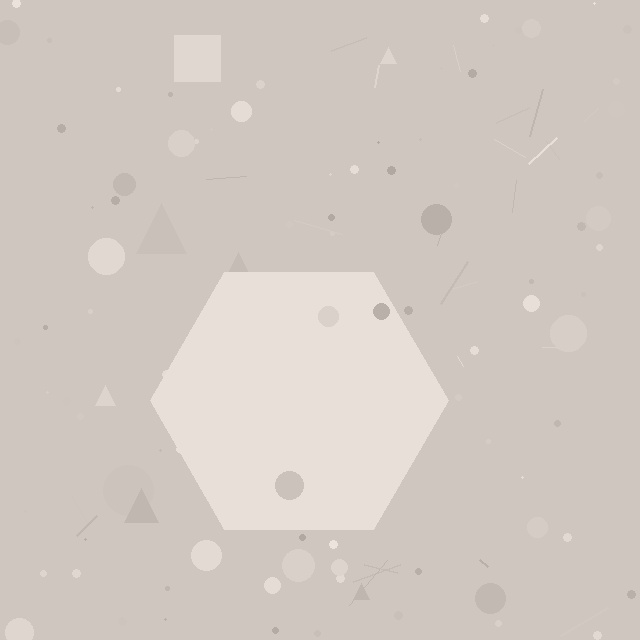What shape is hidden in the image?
A hexagon is hidden in the image.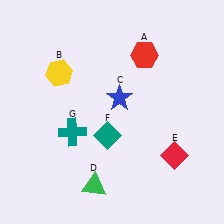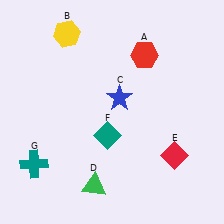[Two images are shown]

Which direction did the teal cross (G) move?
The teal cross (G) moved left.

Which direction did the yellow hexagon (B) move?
The yellow hexagon (B) moved up.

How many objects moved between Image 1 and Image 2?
2 objects moved between the two images.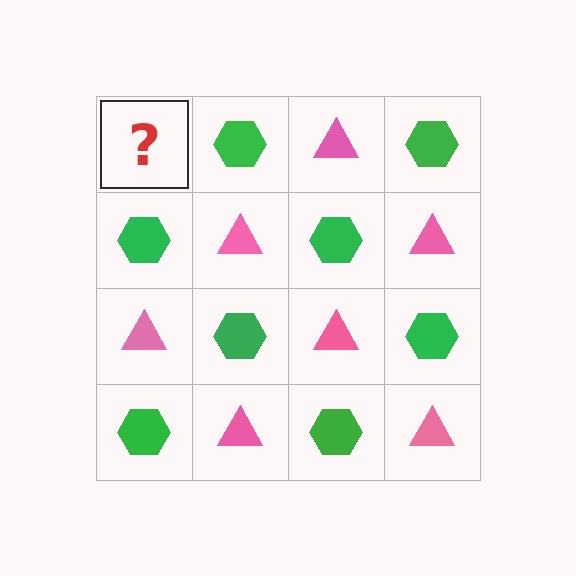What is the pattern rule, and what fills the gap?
The rule is that it alternates pink triangle and green hexagon in a checkerboard pattern. The gap should be filled with a pink triangle.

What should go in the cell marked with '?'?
The missing cell should contain a pink triangle.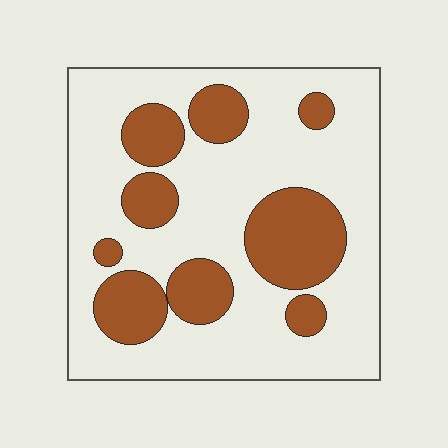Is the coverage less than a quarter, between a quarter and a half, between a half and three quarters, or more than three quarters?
Between a quarter and a half.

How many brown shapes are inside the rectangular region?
9.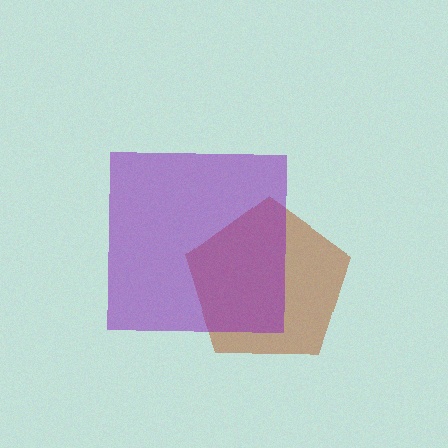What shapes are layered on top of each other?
The layered shapes are: a brown pentagon, a purple square.